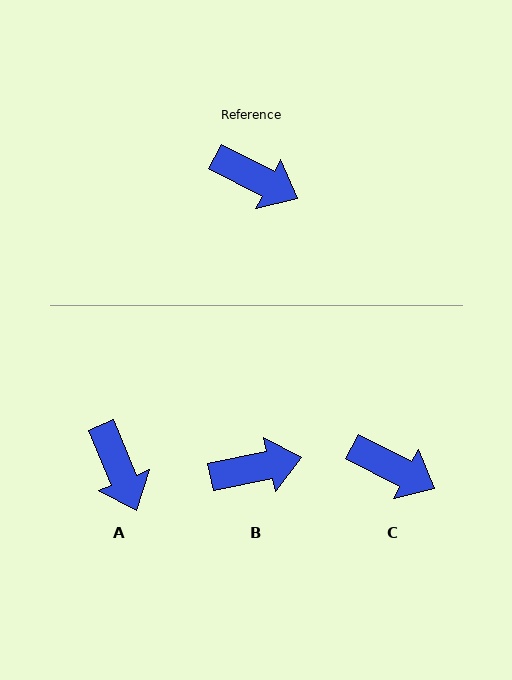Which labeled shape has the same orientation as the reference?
C.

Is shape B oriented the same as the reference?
No, it is off by about 39 degrees.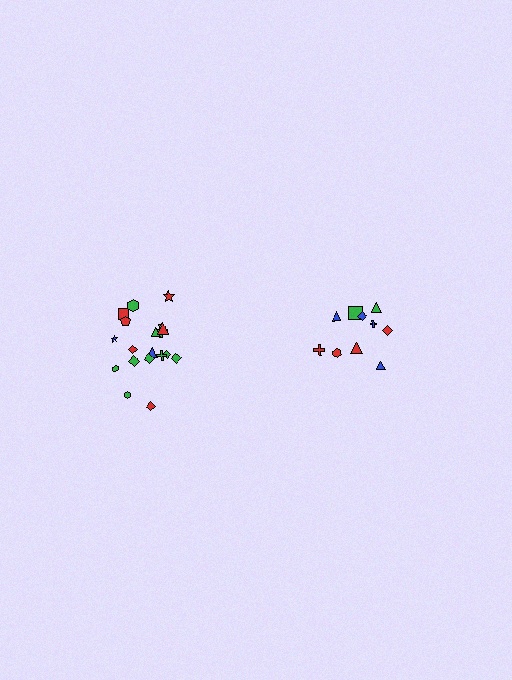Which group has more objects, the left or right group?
The left group.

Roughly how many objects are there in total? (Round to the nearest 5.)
Roughly 30 objects in total.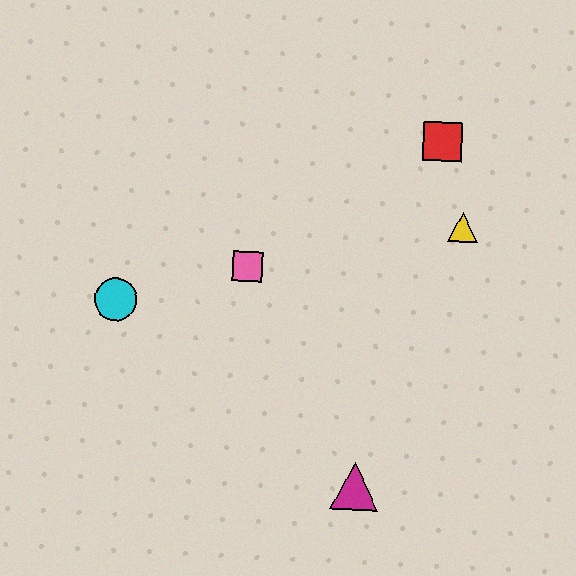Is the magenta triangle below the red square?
Yes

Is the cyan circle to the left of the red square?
Yes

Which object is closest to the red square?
The yellow triangle is closest to the red square.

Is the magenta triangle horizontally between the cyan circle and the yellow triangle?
Yes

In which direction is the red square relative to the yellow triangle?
The red square is above the yellow triangle.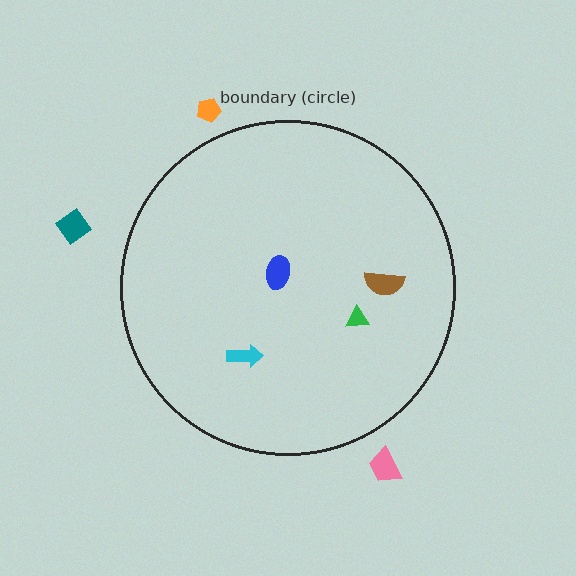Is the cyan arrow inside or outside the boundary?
Inside.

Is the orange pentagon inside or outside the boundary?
Outside.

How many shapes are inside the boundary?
4 inside, 3 outside.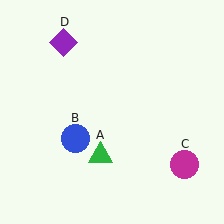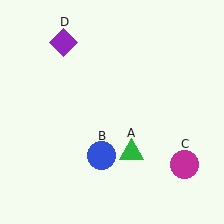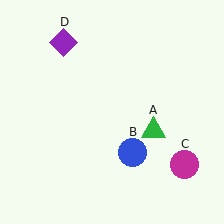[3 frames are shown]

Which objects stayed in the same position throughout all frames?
Magenta circle (object C) and purple diamond (object D) remained stationary.